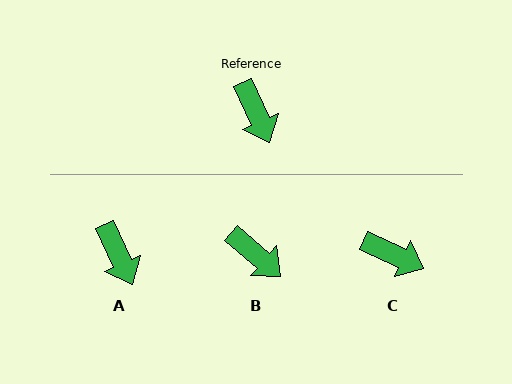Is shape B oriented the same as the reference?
No, it is off by about 24 degrees.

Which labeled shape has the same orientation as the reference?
A.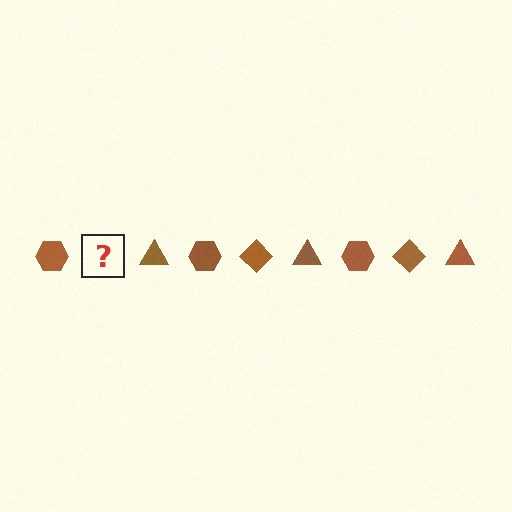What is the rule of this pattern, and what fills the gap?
The rule is that the pattern cycles through hexagon, diamond, triangle shapes in brown. The gap should be filled with a brown diamond.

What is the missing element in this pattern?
The missing element is a brown diamond.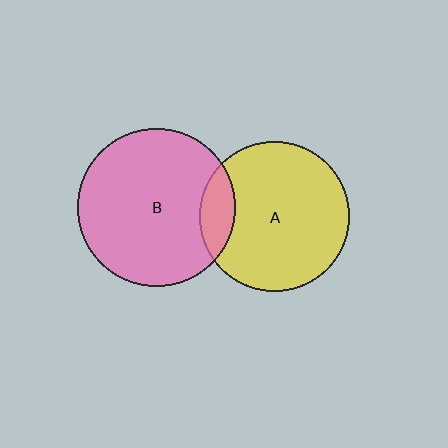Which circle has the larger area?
Circle B (pink).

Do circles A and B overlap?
Yes.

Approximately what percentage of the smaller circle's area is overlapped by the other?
Approximately 15%.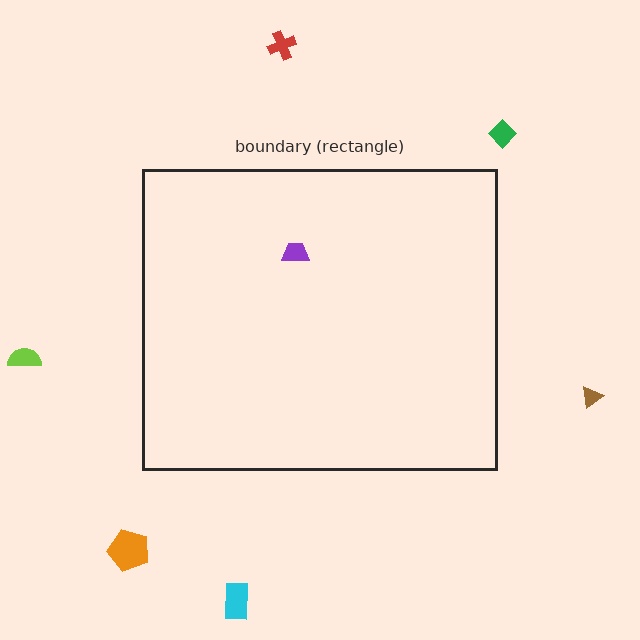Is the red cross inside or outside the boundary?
Outside.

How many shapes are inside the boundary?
1 inside, 6 outside.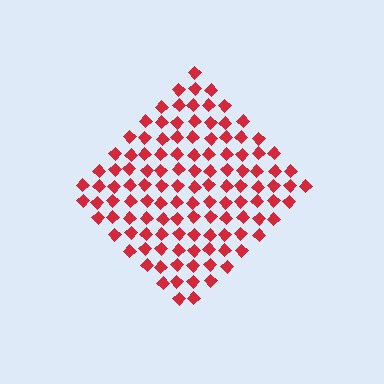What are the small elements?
The small elements are diamonds.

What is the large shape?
The large shape is a diamond.